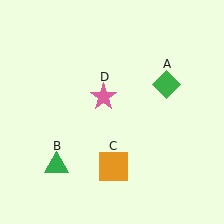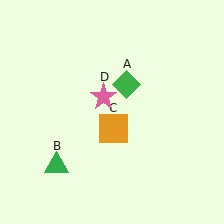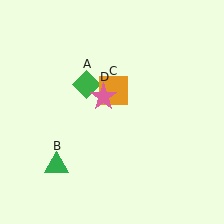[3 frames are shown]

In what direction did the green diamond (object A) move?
The green diamond (object A) moved left.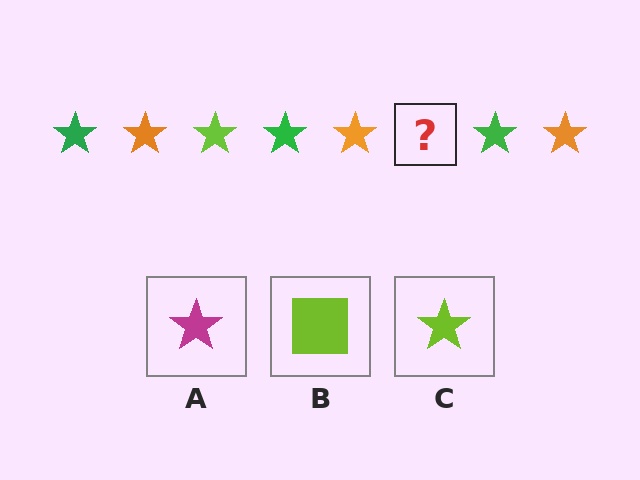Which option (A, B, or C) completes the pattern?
C.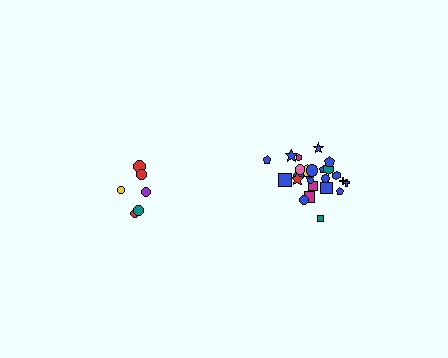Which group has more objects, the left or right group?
The right group.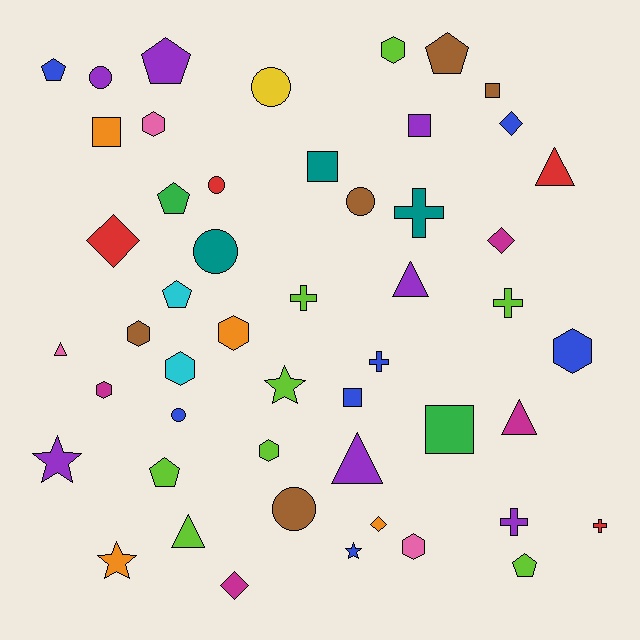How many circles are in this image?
There are 7 circles.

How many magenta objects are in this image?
There are 4 magenta objects.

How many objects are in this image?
There are 50 objects.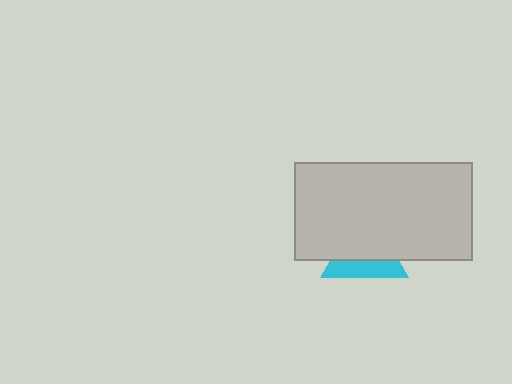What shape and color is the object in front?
The object in front is a light gray rectangle.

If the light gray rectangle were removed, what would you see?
You would see the complete cyan triangle.